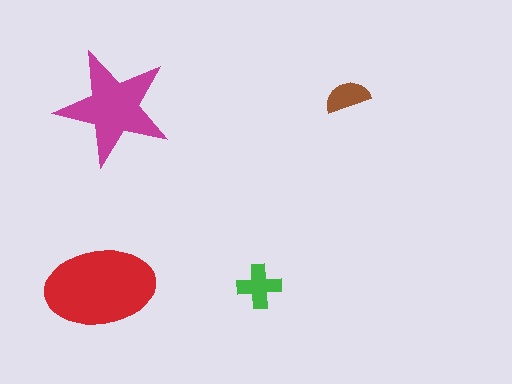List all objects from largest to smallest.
The red ellipse, the magenta star, the green cross, the brown semicircle.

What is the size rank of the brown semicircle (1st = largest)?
4th.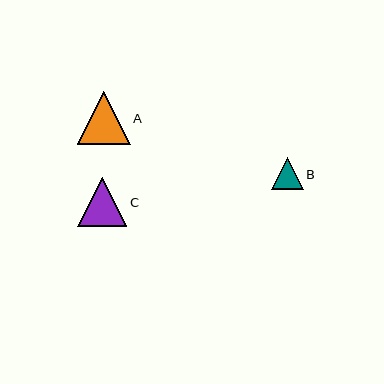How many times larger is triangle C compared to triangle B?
Triangle C is approximately 1.5 times the size of triangle B.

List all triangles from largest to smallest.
From largest to smallest: A, C, B.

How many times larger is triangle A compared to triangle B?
Triangle A is approximately 1.7 times the size of triangle B.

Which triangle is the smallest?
Triangle B is the smallest with a size of approximately 32 pixels.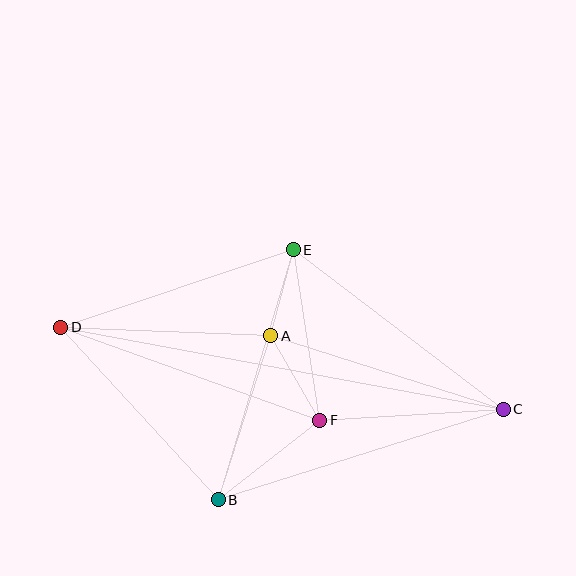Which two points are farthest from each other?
Points C and D are farthest from each other.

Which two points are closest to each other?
Points A and E are closest to each other.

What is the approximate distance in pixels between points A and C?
The distance between A and C is approximately 244 pixels.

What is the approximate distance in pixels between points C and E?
The distance between C and E is approximately 264 pixels.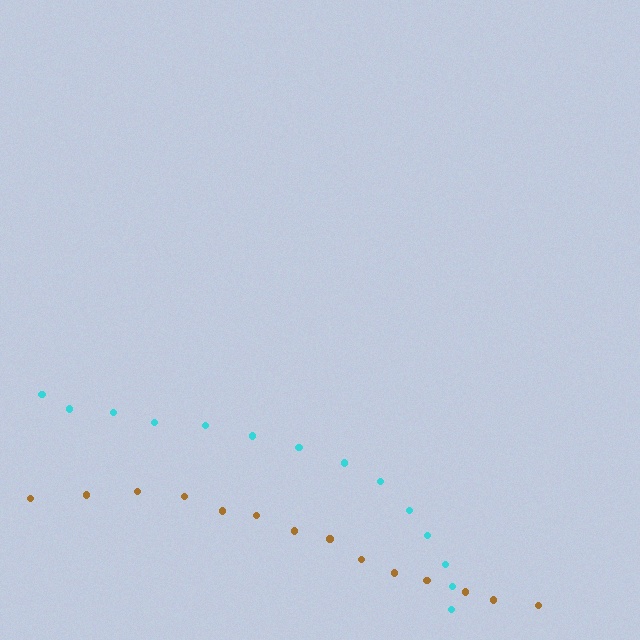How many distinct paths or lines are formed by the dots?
There are 2 distinct paths.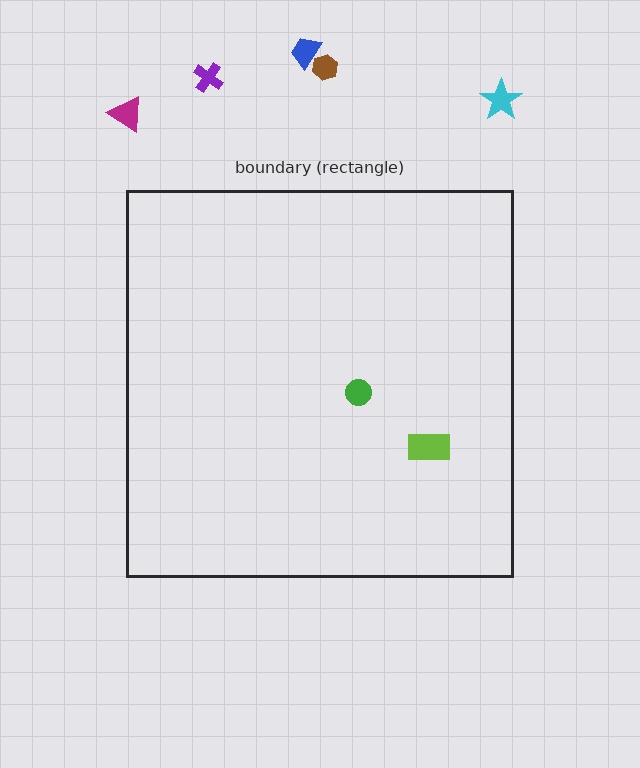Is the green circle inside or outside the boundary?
Inside.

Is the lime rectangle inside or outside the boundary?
Inside.